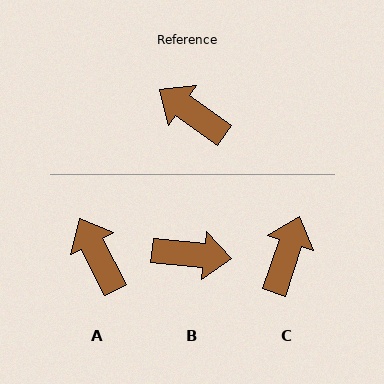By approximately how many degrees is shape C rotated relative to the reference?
Approximately 73 degrees clockwise.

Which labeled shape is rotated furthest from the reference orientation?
B, about 150 degrees away.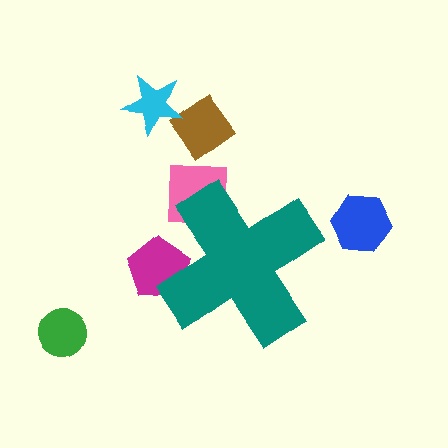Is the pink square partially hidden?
Yes, the pink square is partially hidden behind the teal cross.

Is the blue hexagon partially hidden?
No, the blue hexagon is fully visible.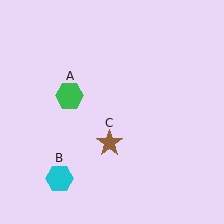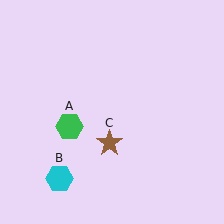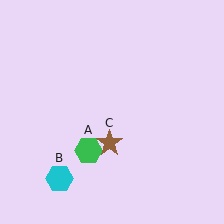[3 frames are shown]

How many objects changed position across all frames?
1 object changed position: green hexagon (object A).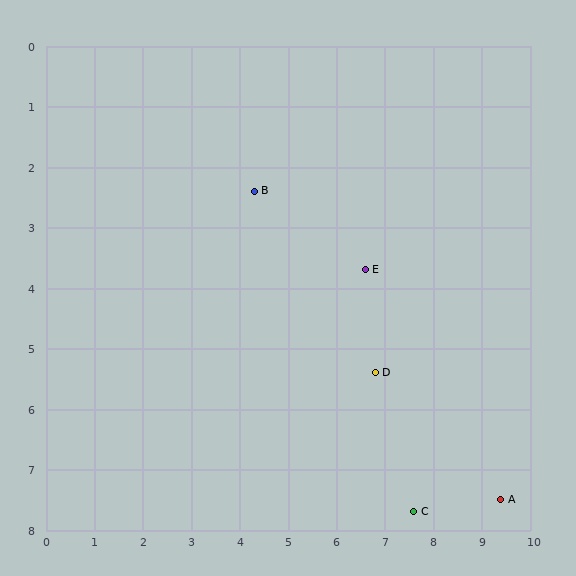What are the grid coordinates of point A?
Point A is at approximately (9.4, 7.5).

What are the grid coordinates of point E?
Point E is at approximately (6.6, 3.7).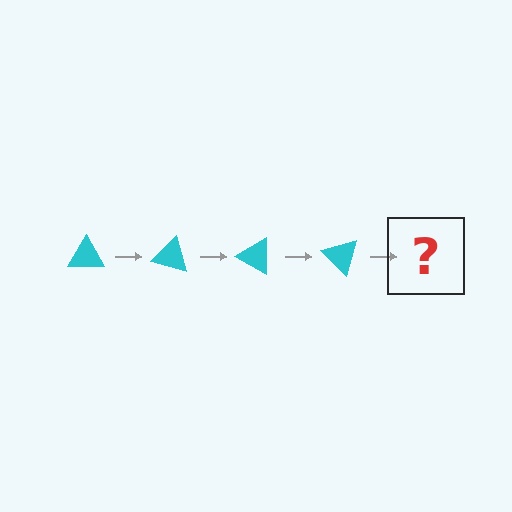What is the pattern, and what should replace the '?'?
The pattern is that the triangle rotates 15 degrees each step. The '?' should be a cyan triangle rotated 60 degrees.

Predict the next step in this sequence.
The next step is a cyan triangle rotated 60 degrees.